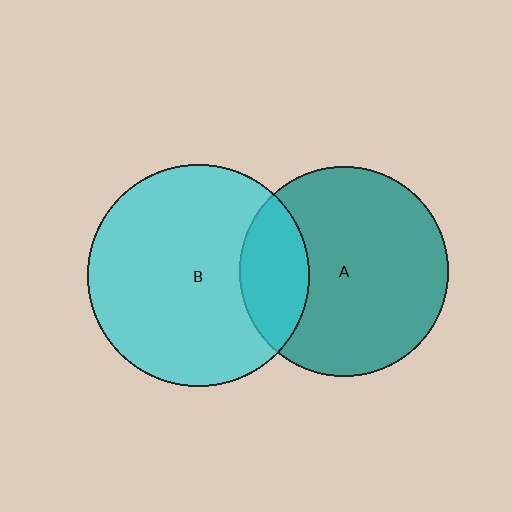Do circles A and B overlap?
Yes.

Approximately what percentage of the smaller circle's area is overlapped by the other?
Approximately 20%.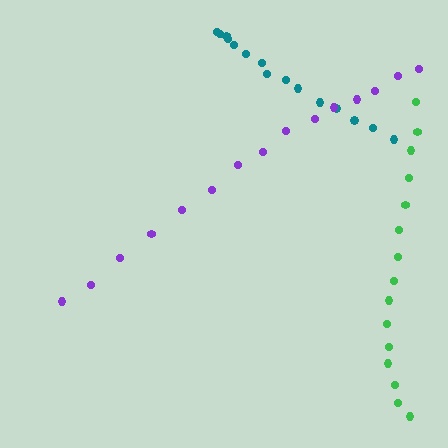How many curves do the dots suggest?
There are 3 distinct paths.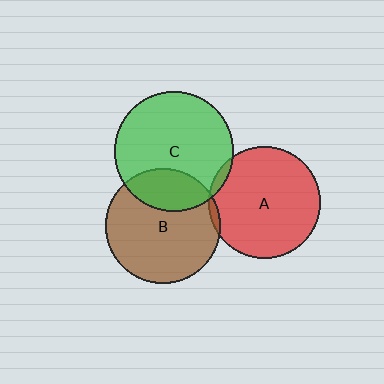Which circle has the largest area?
Circle C (green).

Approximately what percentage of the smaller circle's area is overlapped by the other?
Approximately 5%.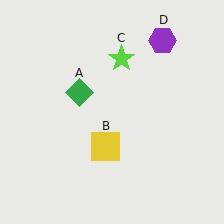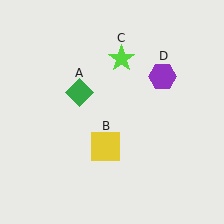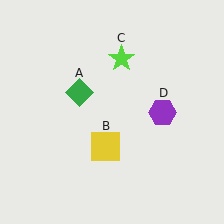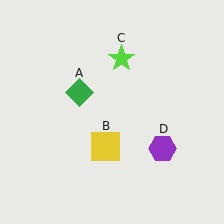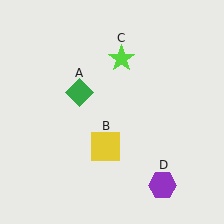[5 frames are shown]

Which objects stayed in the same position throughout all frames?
Green diamond (object A) and yellow square (object B) and lime star (object C) remained stationary.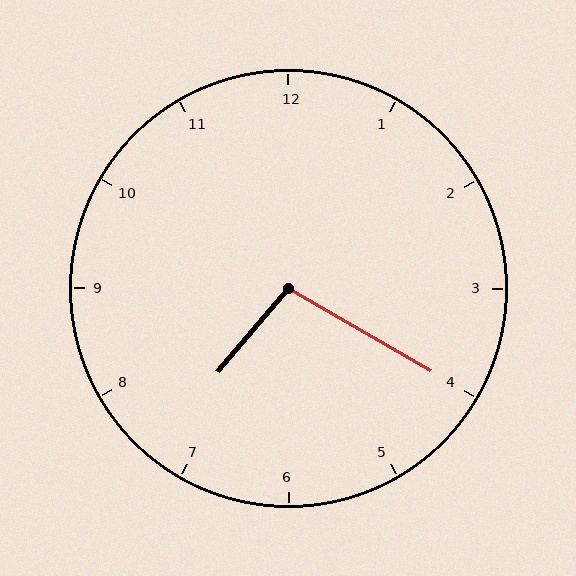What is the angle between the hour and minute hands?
Approximately 100 degrees.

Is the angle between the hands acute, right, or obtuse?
It is obtuse.